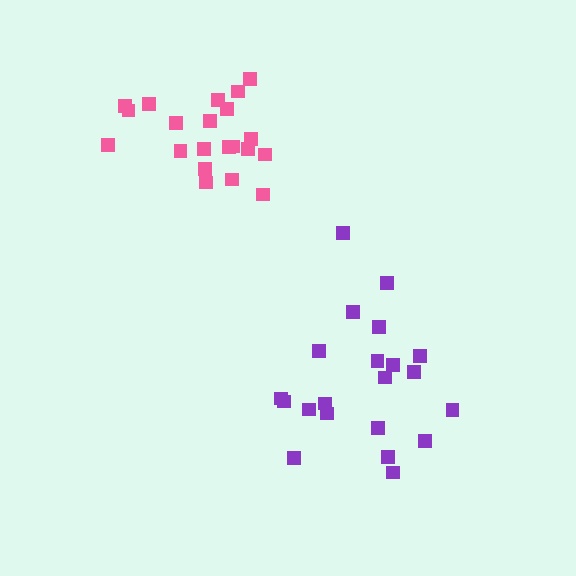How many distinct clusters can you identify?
There are 2 distinct clusters.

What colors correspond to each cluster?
The clusters are colored: purple, pink.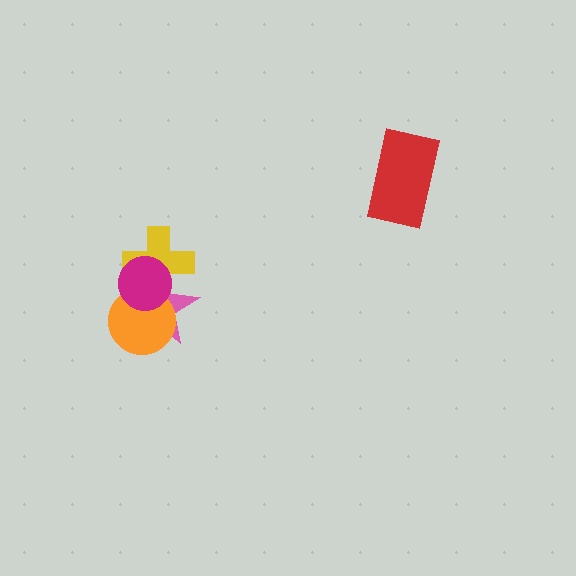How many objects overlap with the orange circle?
3 objects overlap with the orange circle.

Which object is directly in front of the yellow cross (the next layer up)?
The pink star is directly in front of the yellow cross.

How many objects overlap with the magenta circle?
3 objects overlap with the magenta circle.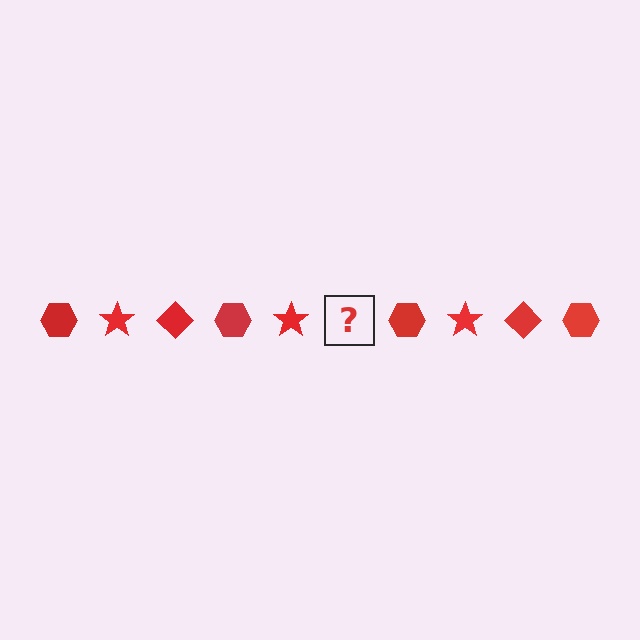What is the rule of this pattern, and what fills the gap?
The rule is that the pattern cycles through hexagon, star, diamond shapes in red. The gap should be filled with a red diamond.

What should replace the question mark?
The question mark should be replaced with a red diamond.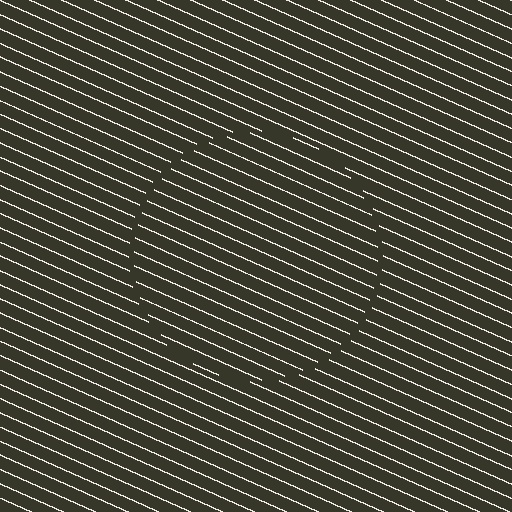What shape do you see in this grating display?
An illusory circle. The interior of the shape contains the same grating, shifted by half a period — the contour is defined by the phase discontinuity where line-ends from the inner and outer gratings abut.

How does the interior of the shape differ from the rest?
The interior of the shape contains the same grating, shifted by half a period — the contour is defined by the phase discontinuity where line-ends from the inner and outer gratings abut.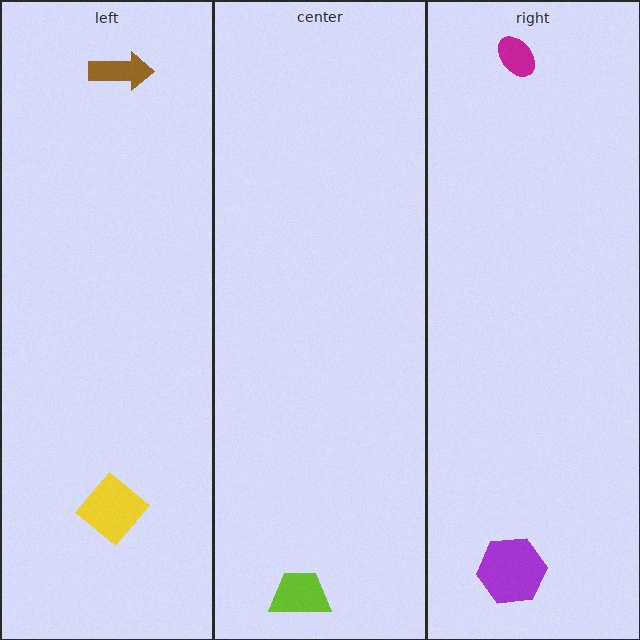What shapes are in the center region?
The lime trapezoid.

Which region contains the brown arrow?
The left region.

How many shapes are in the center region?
1.